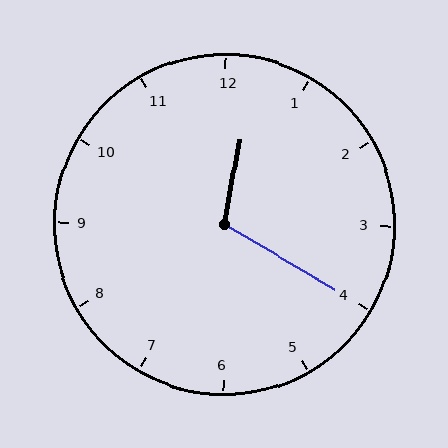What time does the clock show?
12:20.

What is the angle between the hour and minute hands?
Approximately 110 degrees.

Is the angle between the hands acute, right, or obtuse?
It is obtuse.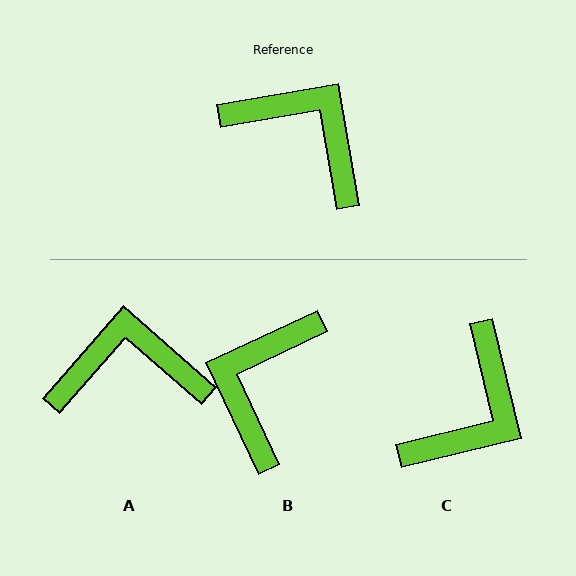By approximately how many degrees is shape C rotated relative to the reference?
Approximately 86 degrees clockwise.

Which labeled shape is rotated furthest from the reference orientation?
B, about 105 degrees away.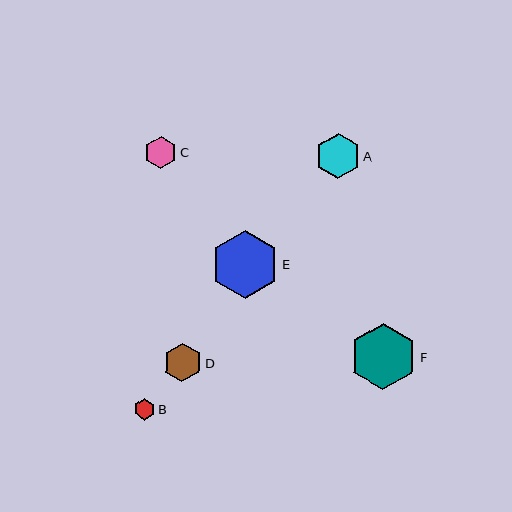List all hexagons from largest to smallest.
From largest to smallest: E, F, A, D, C, B.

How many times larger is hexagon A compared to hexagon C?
Hexagon A is approximately 1.4 times the size of hexagon C.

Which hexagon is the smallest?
Hexagon B is the smallest with a size of approximately 21 pixels.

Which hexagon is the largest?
Hexagon E is the largest with a size of approximately 68 pixels.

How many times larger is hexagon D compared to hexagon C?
Hexagon D is approximately 1.2 times the size of hexagon C.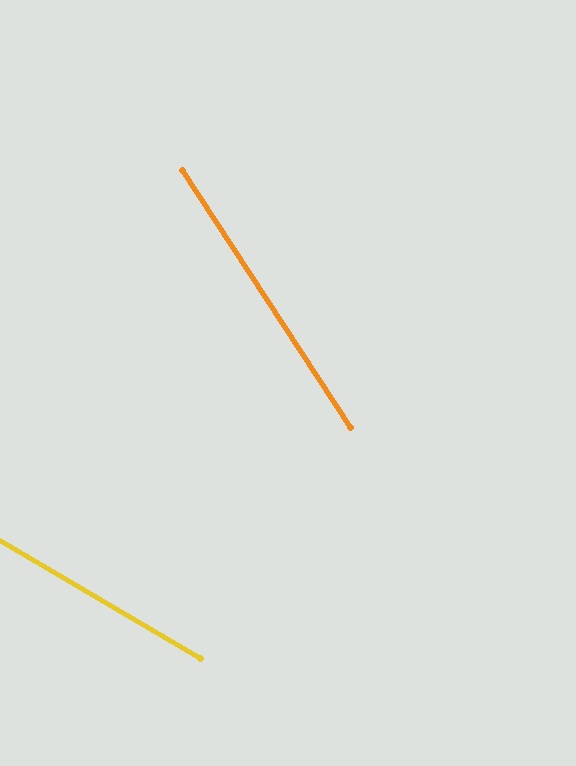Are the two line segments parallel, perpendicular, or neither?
Neither parallel nor perpendicular — they differ by about 26°.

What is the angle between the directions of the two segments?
Approximately 26 degrees.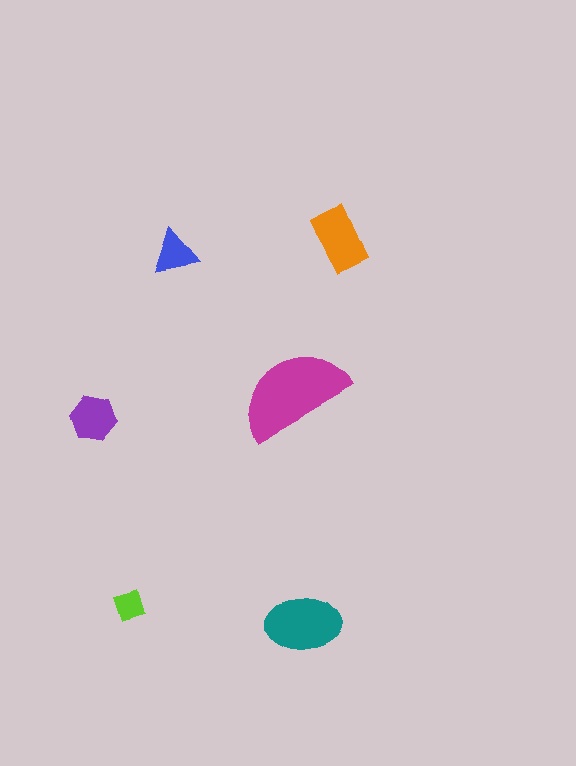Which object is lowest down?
The teal ellipse is bottommost.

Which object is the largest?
The magenta semicircle.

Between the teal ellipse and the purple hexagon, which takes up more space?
The teal ellipse.